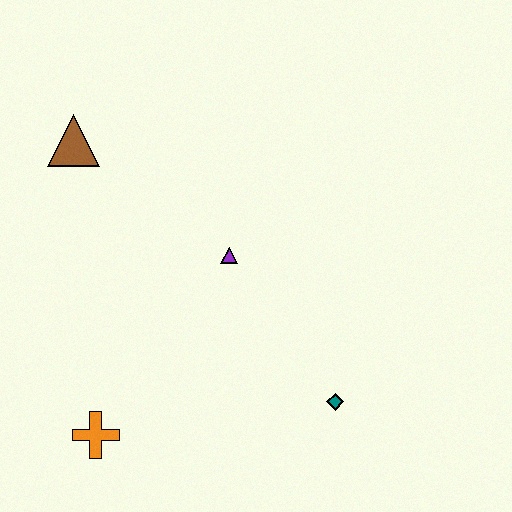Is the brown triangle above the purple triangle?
Yes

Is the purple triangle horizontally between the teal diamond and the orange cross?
Yes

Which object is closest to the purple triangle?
The teal diamond is closest to the purple triangle.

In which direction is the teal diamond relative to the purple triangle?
The teal diamond is below the purple triangle.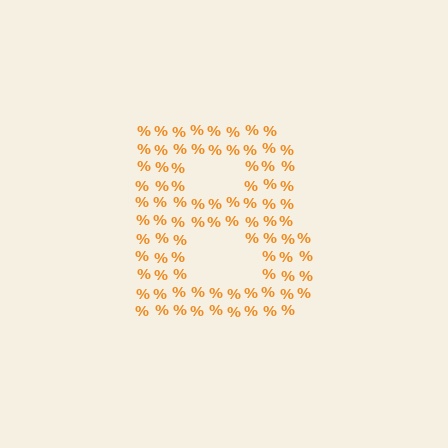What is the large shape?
The large shape is the letter B.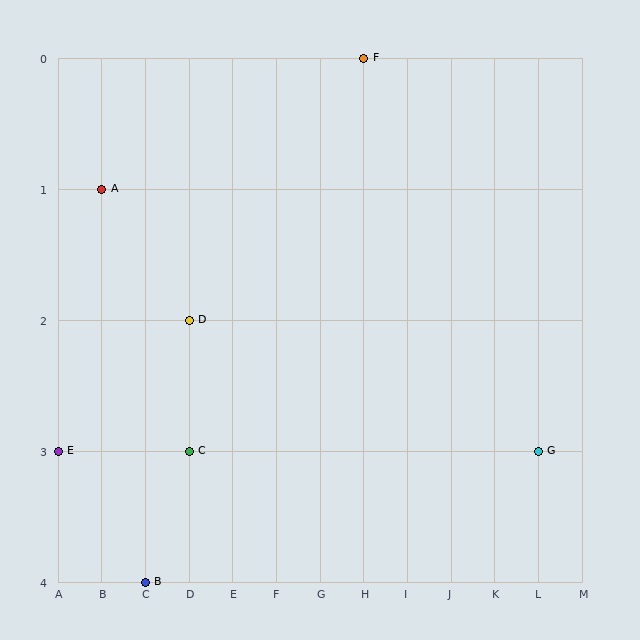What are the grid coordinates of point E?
Point E is at grid coordinates (A, 3).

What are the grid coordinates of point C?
Point C is at grid coordinates (D, 3).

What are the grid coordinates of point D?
Point D is at grid coordinates (D, 2).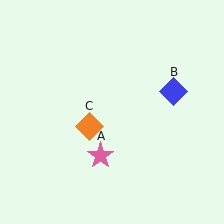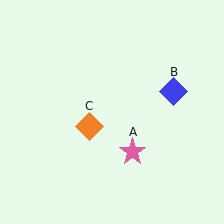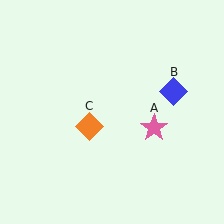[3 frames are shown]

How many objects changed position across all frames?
1 object changed position: pink star (object A).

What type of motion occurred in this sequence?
The pink star (object A) rotated counterclockwise around the center of the scene.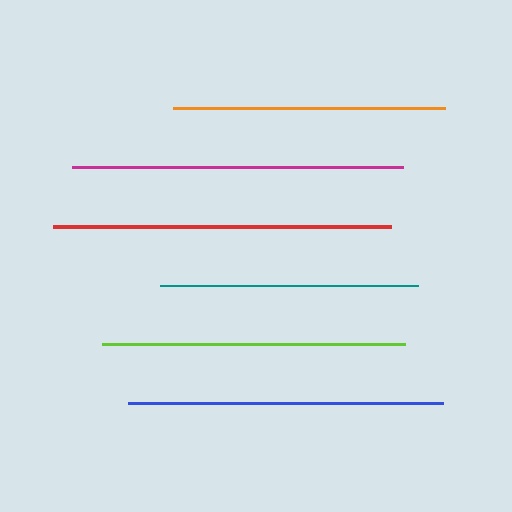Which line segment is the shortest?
The teal line is the shortest at approximately 258 pixels.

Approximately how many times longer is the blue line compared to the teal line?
The blue line is approximately 1.2 times the length of the teal line.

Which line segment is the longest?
The red line is the longest at approximately 338 pixels.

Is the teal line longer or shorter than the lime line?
The lime line is longer than the teal line.